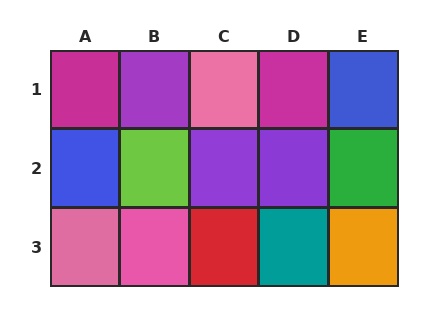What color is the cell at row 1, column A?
Magenta.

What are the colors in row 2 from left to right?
Blue, lime, purple, purple, green.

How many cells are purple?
3 cells are purple.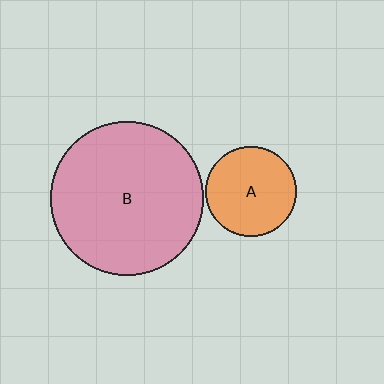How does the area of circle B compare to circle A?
Approximately 2.9 times.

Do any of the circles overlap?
No, none of the circles overlap.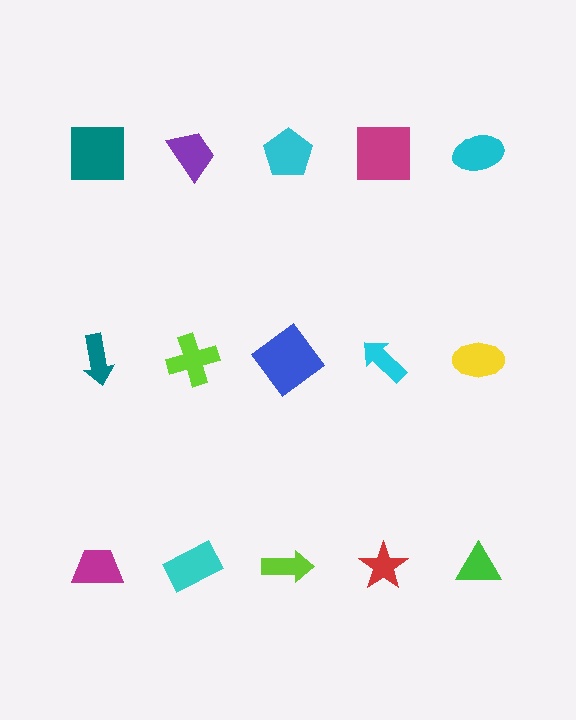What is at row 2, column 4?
A cyan arrow.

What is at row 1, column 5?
A cyan ellipse.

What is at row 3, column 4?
A red star.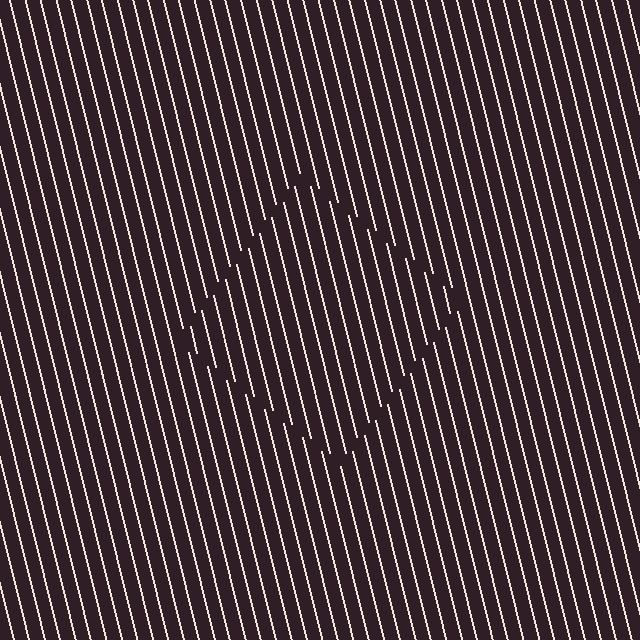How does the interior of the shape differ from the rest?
The interior of the shape contains the same grating, shifted by half a period — the contour is defined by the phase discontinuity where line-ends from the inner and outer gratings abut.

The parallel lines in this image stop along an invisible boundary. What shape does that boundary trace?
An illusory square. The interior of the shape contains the same grating, shifted by half a period — the contour is defined by the phase discontinuity where line-ends from the inner and outer gratings abut.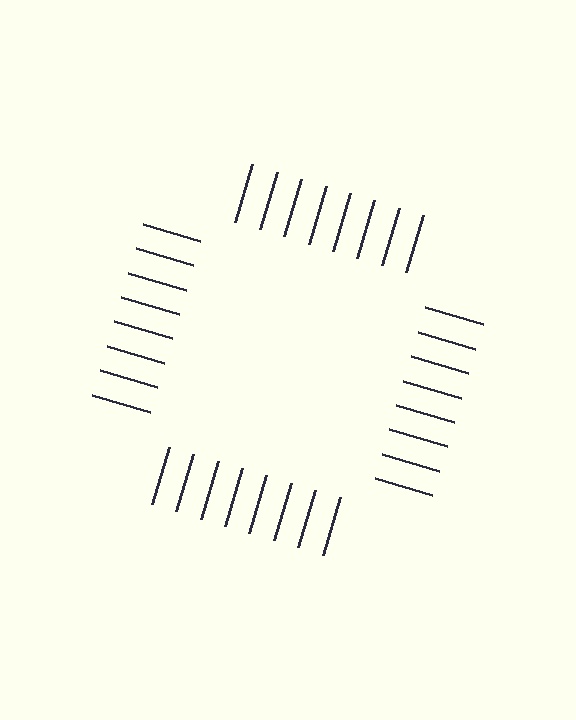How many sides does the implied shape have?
4 sides — the line-ends trace a square.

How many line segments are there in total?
32 — 8 along each of the 4 edges.